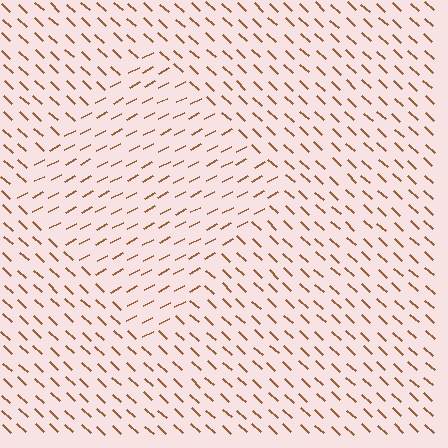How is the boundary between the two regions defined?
The boundary is defined purely by a change in line orientation (approximately 71 degrees difference). All lines are the same color and thickness.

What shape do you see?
I see a diamond.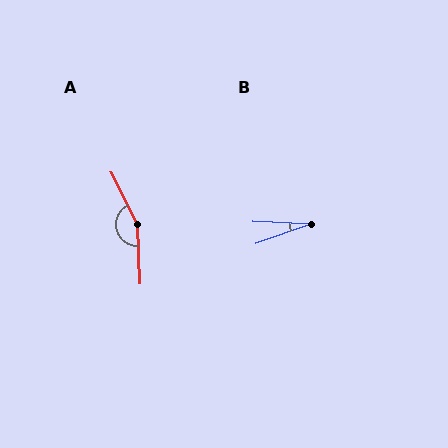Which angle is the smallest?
B, at approximately 22 degrees.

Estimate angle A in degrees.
Approximately 155 degrees.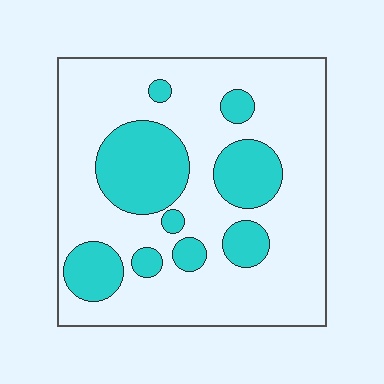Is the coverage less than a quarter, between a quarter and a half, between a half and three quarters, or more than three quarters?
Between a quarter and a half.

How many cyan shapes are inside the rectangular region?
9.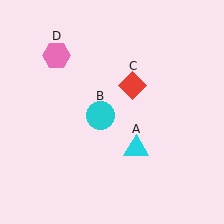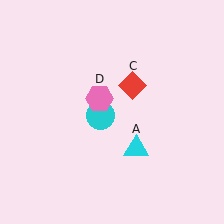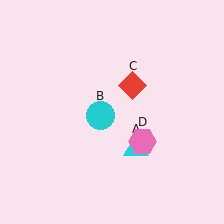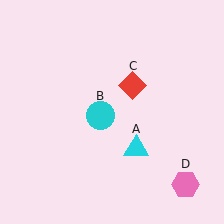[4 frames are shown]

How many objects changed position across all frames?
1 object changed position: pink hexagon (object D).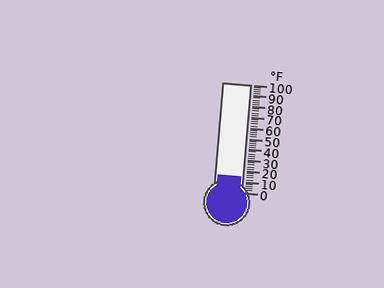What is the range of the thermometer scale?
The thermometer scale ranges from 0°F to 100°F.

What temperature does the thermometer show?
The thermometer shows approximately 14°F.